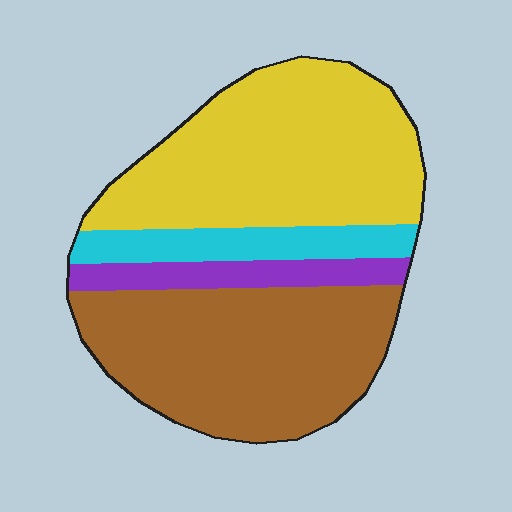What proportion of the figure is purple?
Purple takes up less than a quarter of the figure.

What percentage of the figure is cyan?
Cyan takes up about one tenth (1/10) of the figure.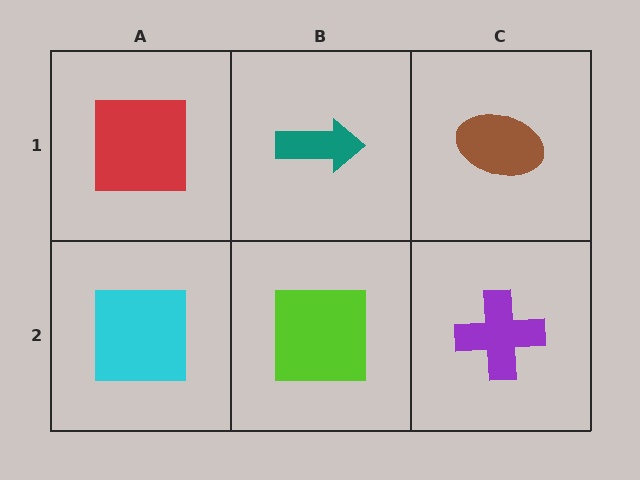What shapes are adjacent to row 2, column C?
A brown ellipse (row 1, column C), a lime square (row 2, column B).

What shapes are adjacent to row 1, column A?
A cyan square (row 2, column A), a teal arrow (row 1, column B).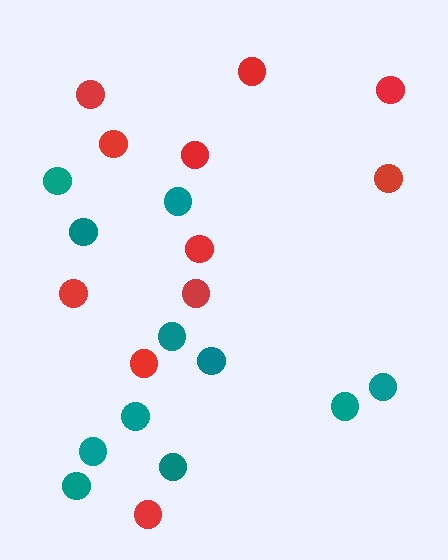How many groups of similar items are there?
There are 2 groups: one group of teal circles (11) and one group of red circles (11).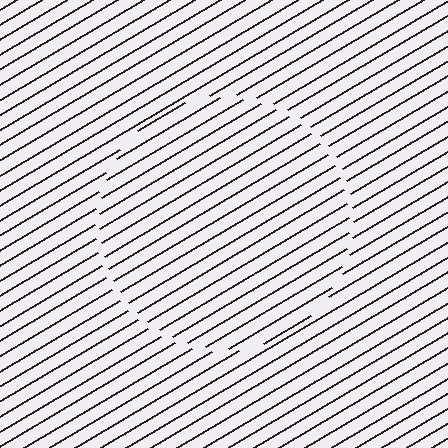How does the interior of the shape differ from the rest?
The interior of the shape contains the same grating, shifted by half a period — the contour is defined by the phase discontinuity where line-ends from the inner and outer gratings abut.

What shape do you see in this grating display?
An illusory circle. The interior of the shape contains the same grating, shifted by half a period — the contour is defined by the phase discontinuity where line-ends from the inner and outer gratings abut.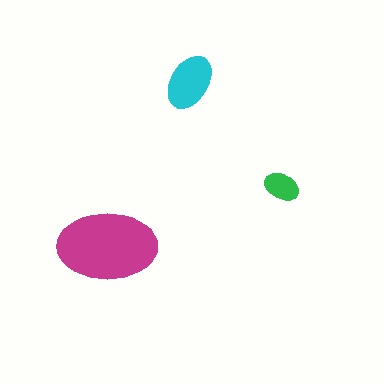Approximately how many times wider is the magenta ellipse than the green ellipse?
About 2.5 times wider.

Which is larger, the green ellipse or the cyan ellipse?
The cyan one.